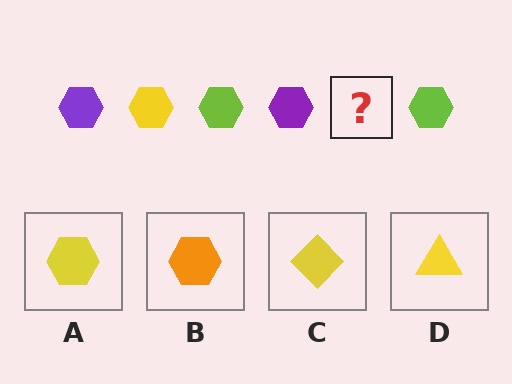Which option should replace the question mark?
Option A.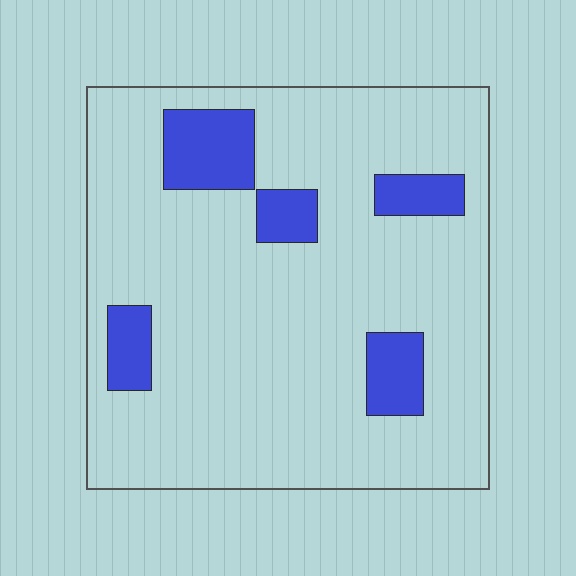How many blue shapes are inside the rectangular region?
5.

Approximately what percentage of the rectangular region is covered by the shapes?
Approximately 15%.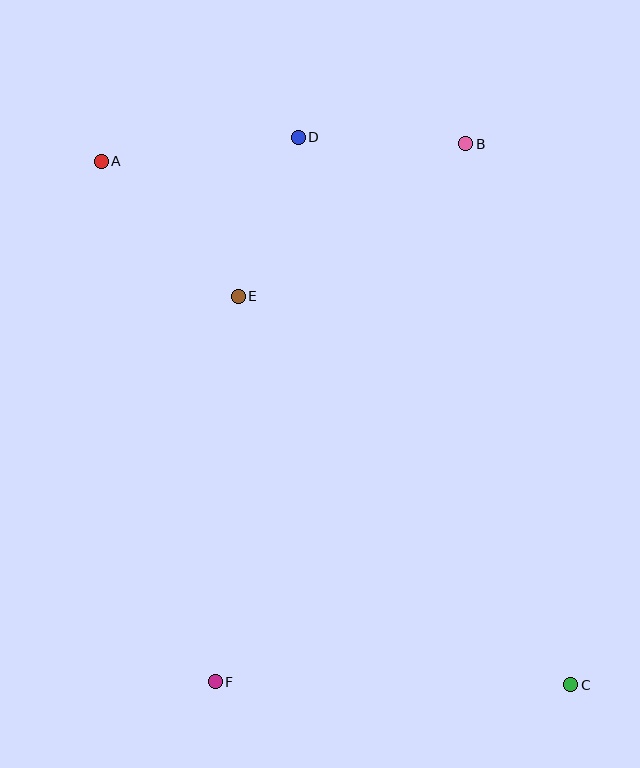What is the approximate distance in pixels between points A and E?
The distance between A and E is approximately 193 pixels.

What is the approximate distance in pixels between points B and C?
The distance between B and C is approximately 551 pixels.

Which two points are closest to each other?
Points B and D are closest to each other.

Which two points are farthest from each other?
Points A and C are farthest from each other.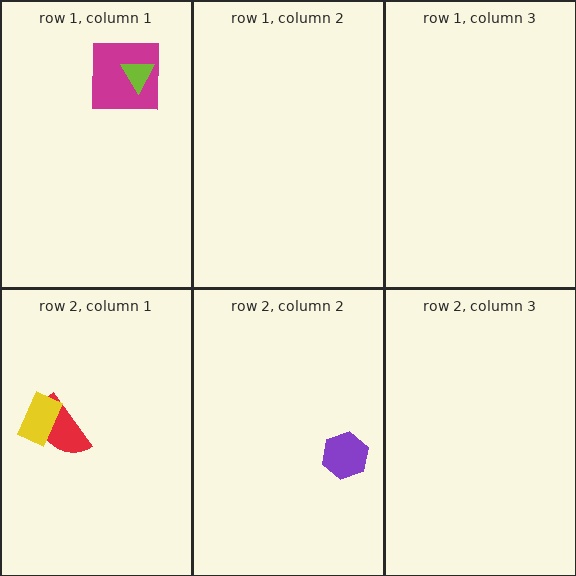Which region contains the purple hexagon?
The row 2, column 2 region.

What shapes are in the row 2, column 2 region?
The purple hexagon.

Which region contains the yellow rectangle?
The row 2, column 1 region.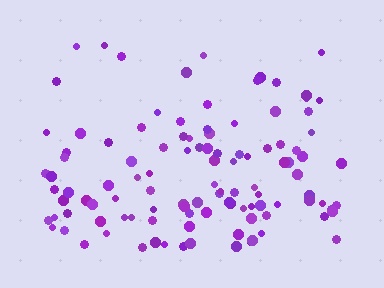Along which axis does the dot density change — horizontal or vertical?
Vertical.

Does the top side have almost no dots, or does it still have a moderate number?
Still a moderate number, just noticeably fewer than the bottom.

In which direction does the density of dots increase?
From top to bottom, with the bottom side densest.